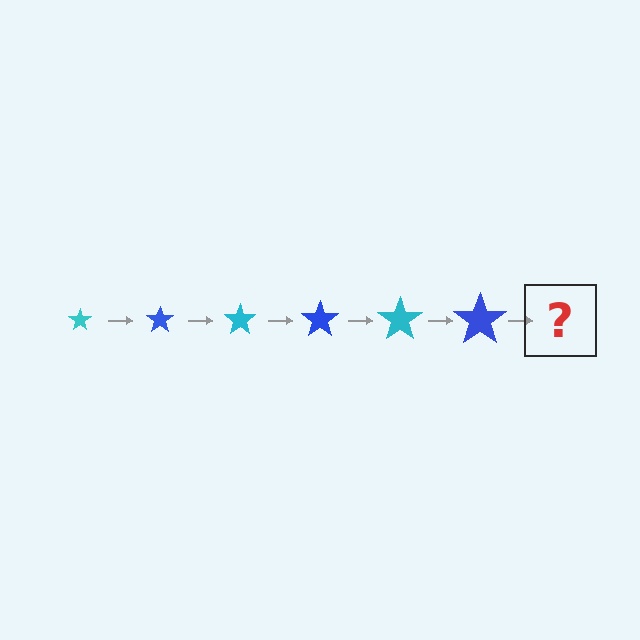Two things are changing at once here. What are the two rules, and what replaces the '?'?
The two rules are that the star grows larger each step and the color cycles through cyan and blue. The '?' should be a cyan star, larger than the previous one.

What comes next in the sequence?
The next element should be a cyan star, larger than the previous one.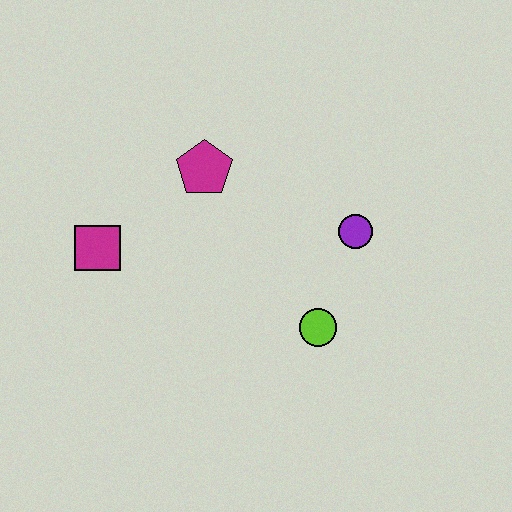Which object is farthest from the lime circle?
The magenta square is farthest from the lime circle.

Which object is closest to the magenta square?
The magenta pentagon is closest to the magenta square.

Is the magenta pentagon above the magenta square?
Yes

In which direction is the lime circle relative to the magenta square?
The lime circle is to the right of the magenta square.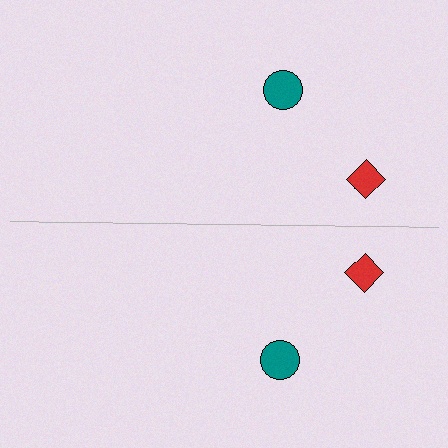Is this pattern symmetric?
Yes, this pattern has bilateral (reflection) symmetry.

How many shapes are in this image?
There are 4 shapes in this image.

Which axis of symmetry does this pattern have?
The pattern has a horizontal axis of symmetry running through the center of the image.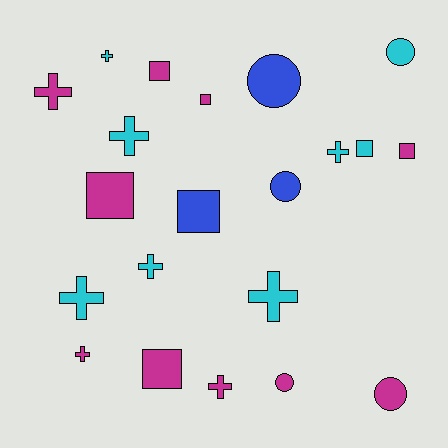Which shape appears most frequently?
Cross, with 9 objects.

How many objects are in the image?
There are 21 objects.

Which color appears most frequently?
Magenta, with 10 objects.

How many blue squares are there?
There is 1 blue square.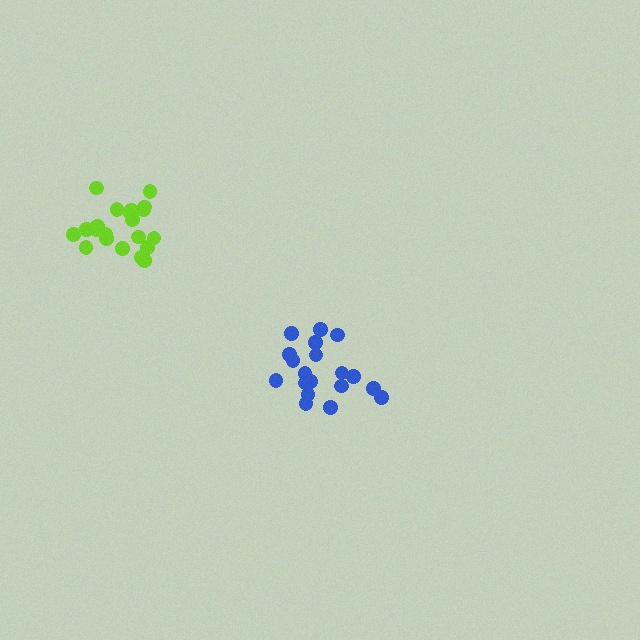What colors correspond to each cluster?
The clusters are colored: lime, blue.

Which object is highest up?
The lime cluster is topmost.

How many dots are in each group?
Group 1: 21 dots, Group 2: 19 dots (40 total).